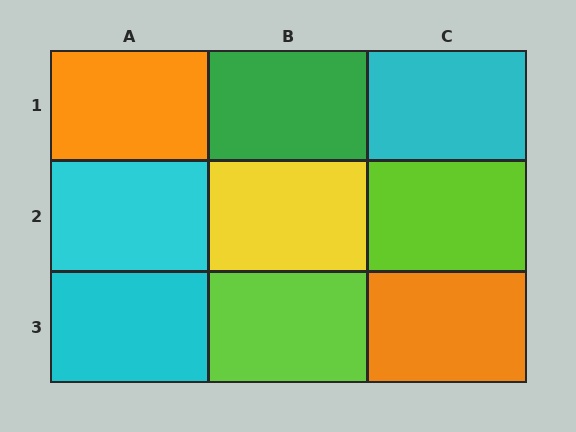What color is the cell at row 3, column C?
Orange.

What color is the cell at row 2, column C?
Lime.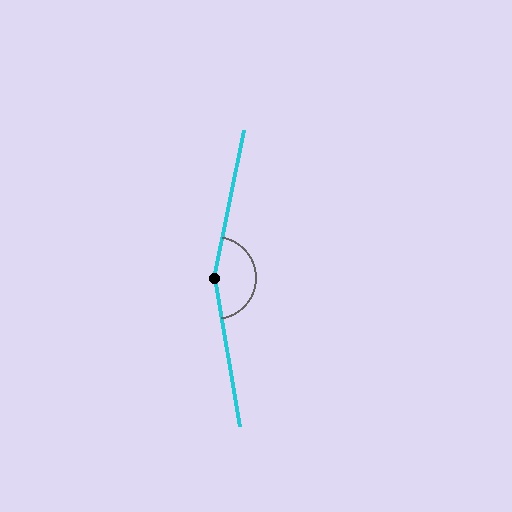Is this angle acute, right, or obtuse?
It is obtuse.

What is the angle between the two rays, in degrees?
Approximately 159 degrees.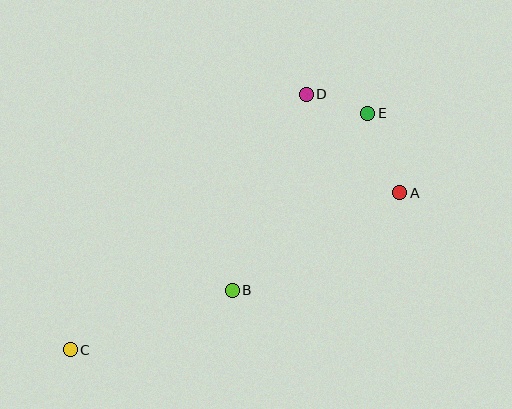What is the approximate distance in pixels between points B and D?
The distance between B and D is approximately 210 pixels.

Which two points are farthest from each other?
Points C and E are farthest from each other.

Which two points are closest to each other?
Points D and E are closest to each other.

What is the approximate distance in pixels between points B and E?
The distance between B and E is approximately 223 pixels.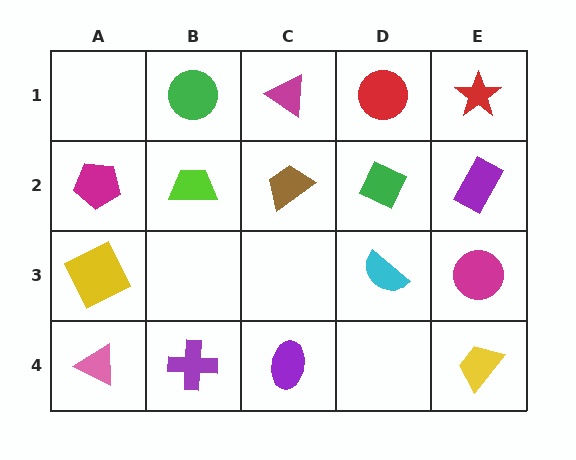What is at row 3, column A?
A yellow square.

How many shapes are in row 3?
3 shapes.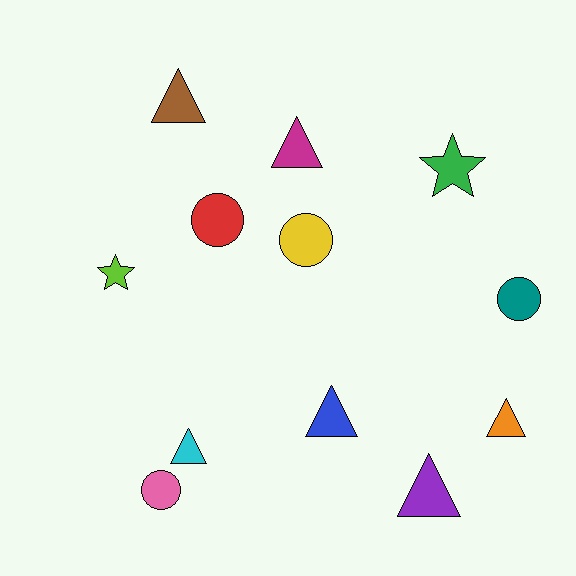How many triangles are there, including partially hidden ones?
There are 6 triangles.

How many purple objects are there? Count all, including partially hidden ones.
There is 1 purple object.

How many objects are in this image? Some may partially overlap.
There are 12 objects.